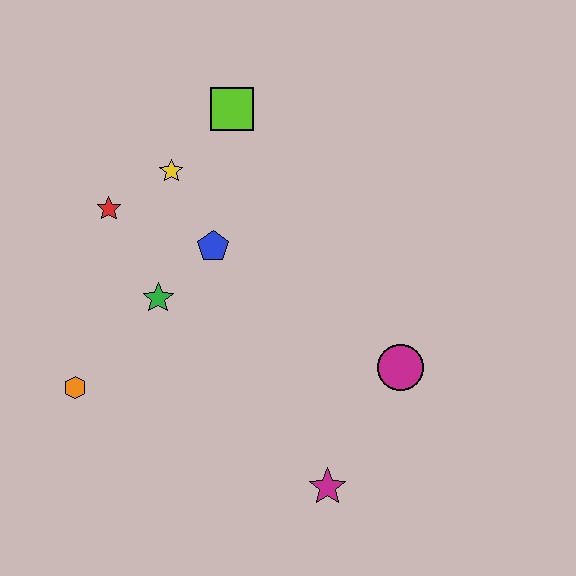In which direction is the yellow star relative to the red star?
The yellow star is to the right of the red star.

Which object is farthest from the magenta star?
The lime square is farthest from the magenta star.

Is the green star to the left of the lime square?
Yes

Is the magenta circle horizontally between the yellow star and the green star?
No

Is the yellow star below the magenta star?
No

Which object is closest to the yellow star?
The red star is closest to the yellow star.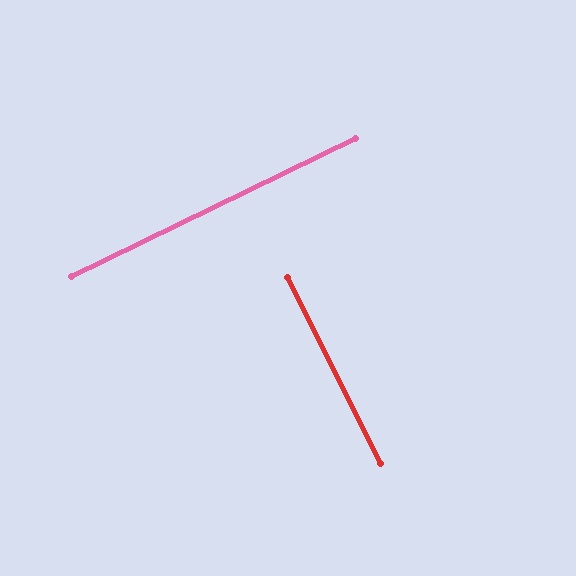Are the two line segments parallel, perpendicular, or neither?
Perpendicular — they meet at approximately 89°.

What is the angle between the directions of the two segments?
Approximately 89 degrees.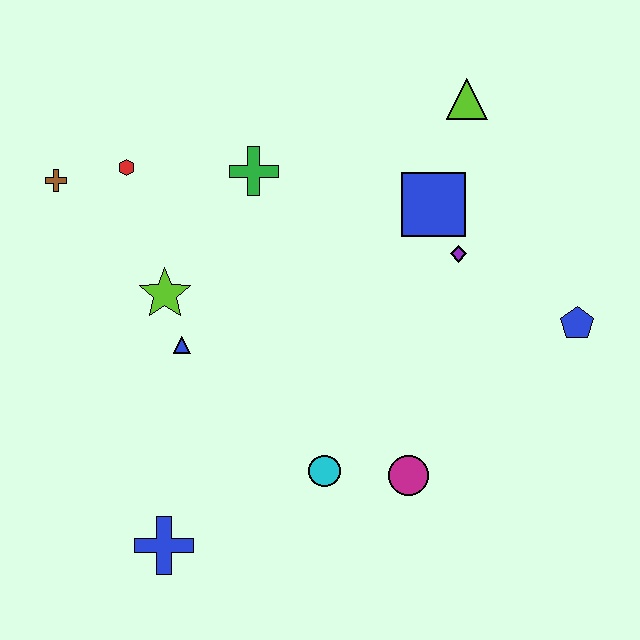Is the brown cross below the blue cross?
No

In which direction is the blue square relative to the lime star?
The blue square is to the right of the lime star.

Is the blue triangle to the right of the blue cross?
Yes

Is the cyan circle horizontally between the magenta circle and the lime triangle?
No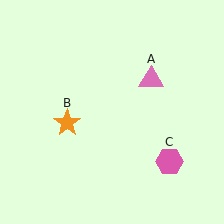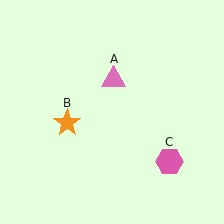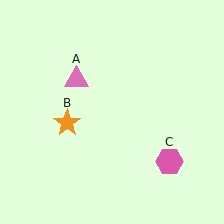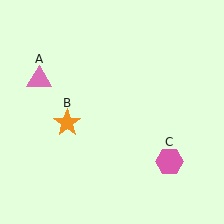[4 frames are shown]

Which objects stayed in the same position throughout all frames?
Orange star (object B) and pink hexagon (object C) remained stationary.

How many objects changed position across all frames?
1 object changed position: pink triangle (object A).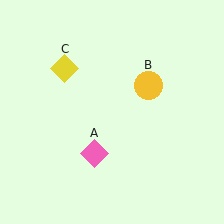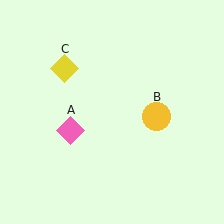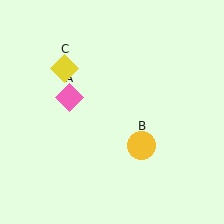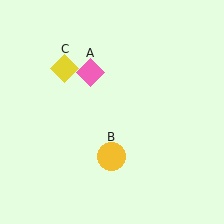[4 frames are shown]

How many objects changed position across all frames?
2 objects changed position: pink diamond (object A), yellow circle (object B).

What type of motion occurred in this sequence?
The pink diamond (object A), yellow circle (object B) rotated clockwise around the center of the scene.